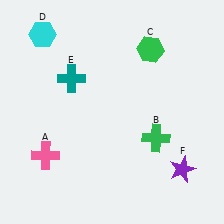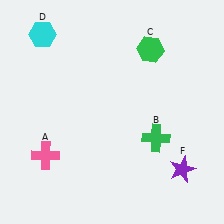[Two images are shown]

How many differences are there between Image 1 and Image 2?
There is 1 difference between the two images.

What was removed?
The teal cross (E) was removed in Image 2.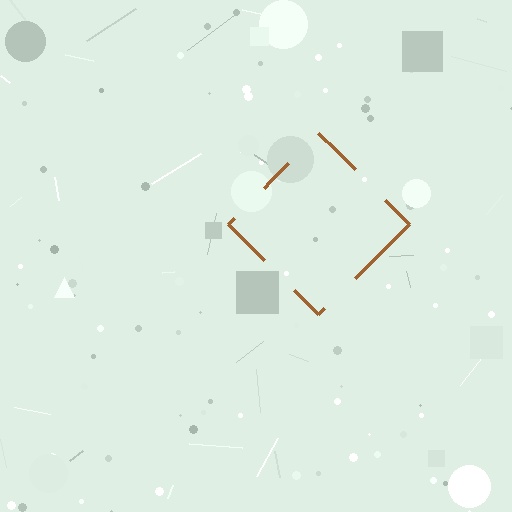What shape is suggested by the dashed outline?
The dashed outline suggests a diamond.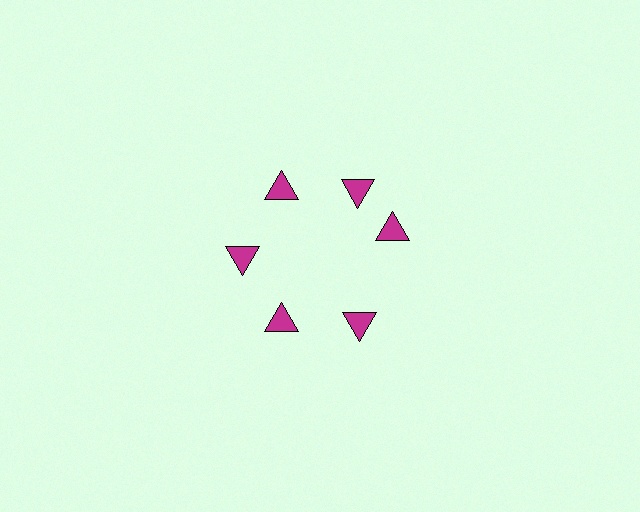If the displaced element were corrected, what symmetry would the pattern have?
It would have 6-fold rotational symmetry — the pattern would map onto itself every 60 degrees.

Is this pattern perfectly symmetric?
No. The 6 magenta triangles are arranged in a ring, but one element near the 3 o'clock position is rotated out of alignment along the ring, breaking the 6-fold rotational symmetry.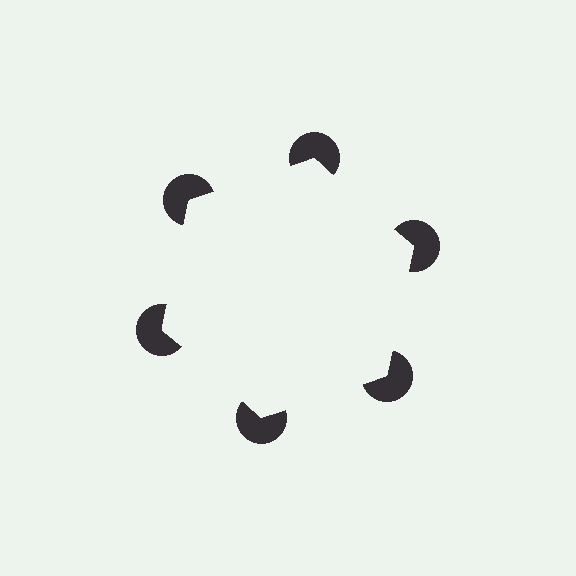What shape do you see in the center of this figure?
An illusory hexagon — its edges are inferred from the aligned wedge cuts in the pac-man discs, not physically drawn.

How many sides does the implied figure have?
6 sides.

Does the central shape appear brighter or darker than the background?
It typically appears slightly brighter than the background, even though no actual brightness change is drawn.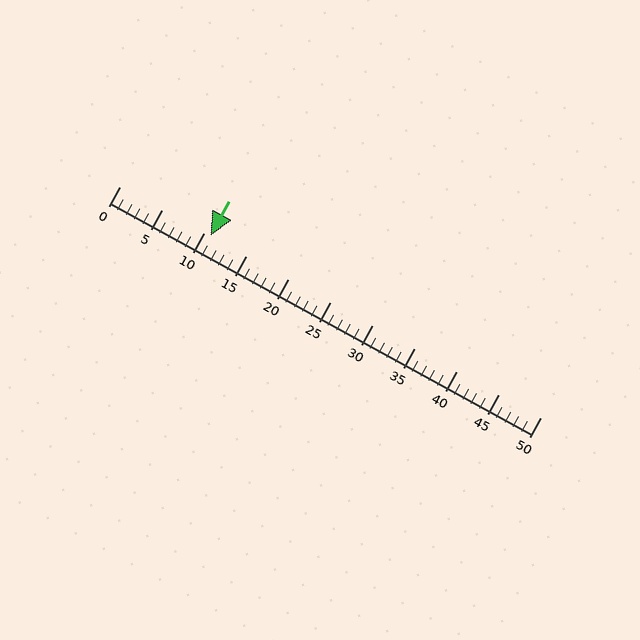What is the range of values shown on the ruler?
The ruler shows values from 0 to 50.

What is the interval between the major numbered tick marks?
The major tick marks are spaced 5 units apart.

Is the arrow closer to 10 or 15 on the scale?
The arrow is closer to 10.